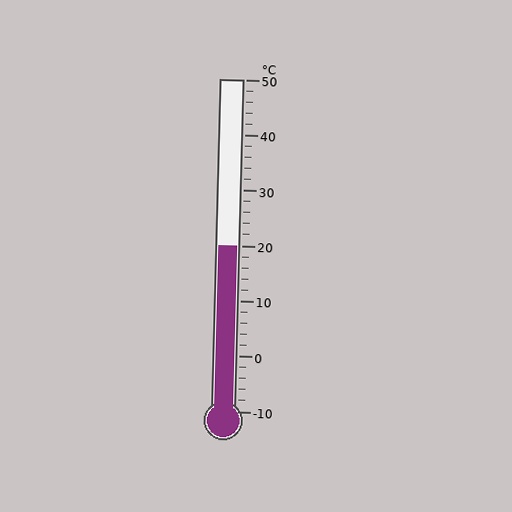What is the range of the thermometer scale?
The thermometer scale ranges from -10°C to 50°C.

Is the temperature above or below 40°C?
The temperature is below 40°C.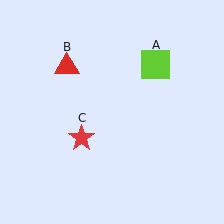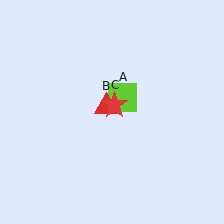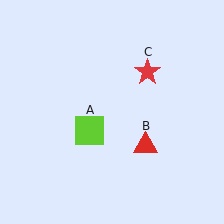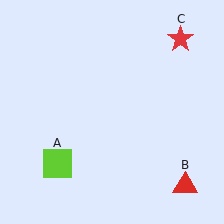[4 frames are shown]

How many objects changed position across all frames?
3 objects changed position: lime square (object A), red triangle (object B), red star (object C).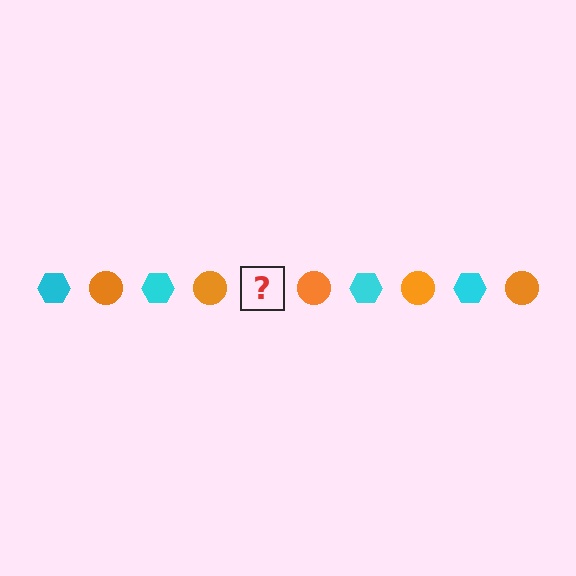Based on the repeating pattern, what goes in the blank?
The blank should be a cyan hexagon.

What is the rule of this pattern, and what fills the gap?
The rule is that the pattern alternates between cyan hexagon and orange circle. The gap should be filled with a cyan hexagon.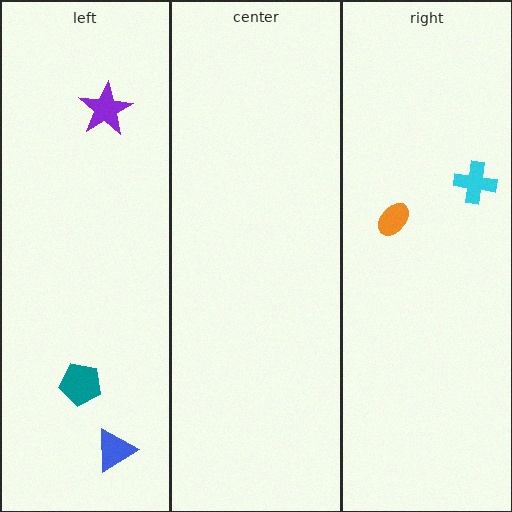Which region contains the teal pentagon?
The left region.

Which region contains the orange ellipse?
The right region.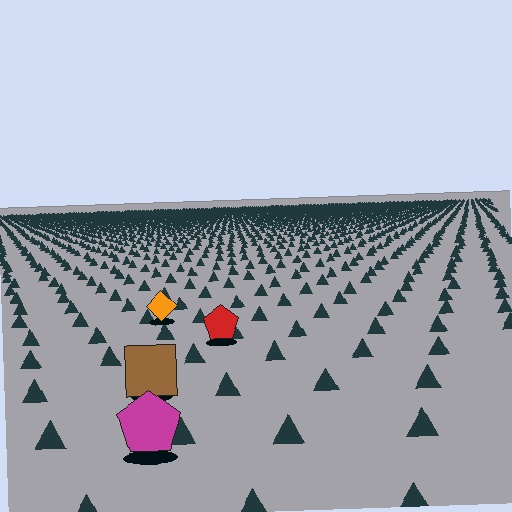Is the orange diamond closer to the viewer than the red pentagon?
No. The red pentagon is closer — you can tell from the texture gradient: the ground texture is coarser near it.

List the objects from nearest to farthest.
From nearest to farthest: the magenta pentagon, the brown square, the red pentagon, the orange diamond.